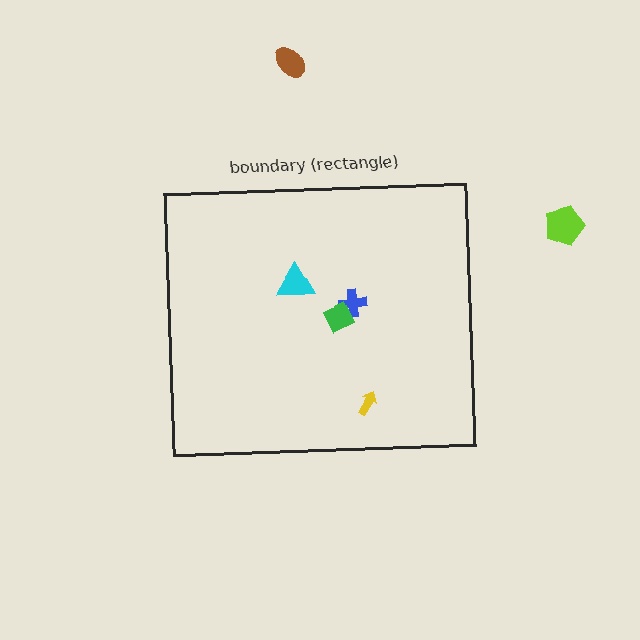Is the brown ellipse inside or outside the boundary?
Outside.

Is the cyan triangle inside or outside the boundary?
Inside.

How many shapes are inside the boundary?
4 inside, 2 outside.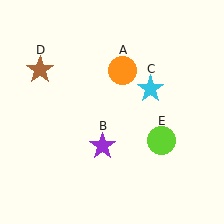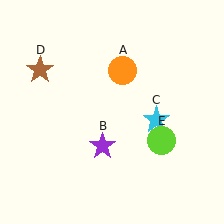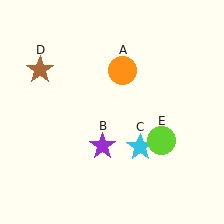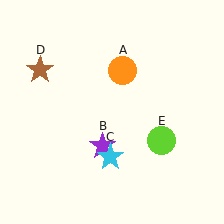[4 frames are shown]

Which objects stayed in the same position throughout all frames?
Orange circle (object A) and purple star (object B) and brown star (object D) and lime circle (object E) remained stationary.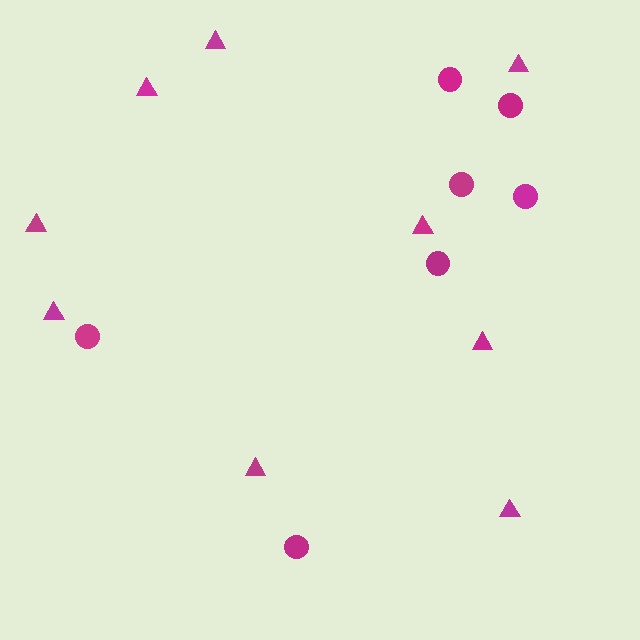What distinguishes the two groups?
There are 2 groups: one group of triangles (9) and one group of circles (7).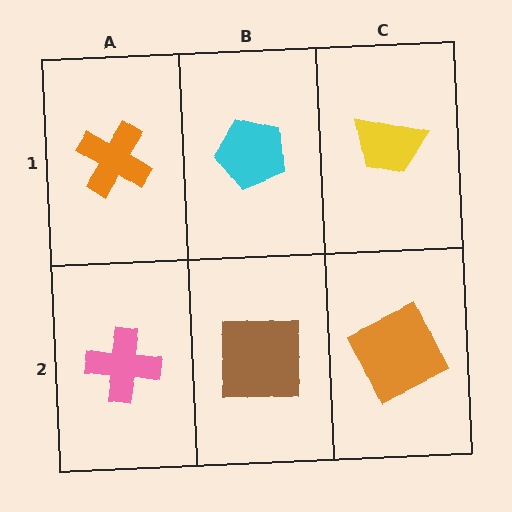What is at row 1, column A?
An orange cross.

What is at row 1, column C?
A yellow trapezoid.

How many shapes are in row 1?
3 shapes.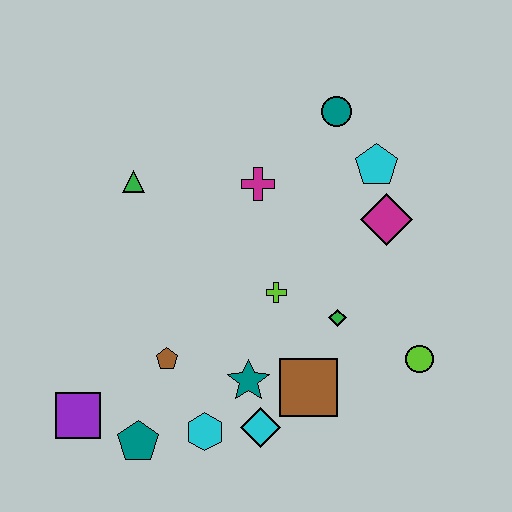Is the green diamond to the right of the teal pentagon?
Yes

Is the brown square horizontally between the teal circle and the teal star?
Yes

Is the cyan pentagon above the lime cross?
Yes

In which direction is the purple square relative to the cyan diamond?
The purple square is to the left of the cyan diamond.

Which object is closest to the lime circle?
The green diamond is closest to the lime circle.